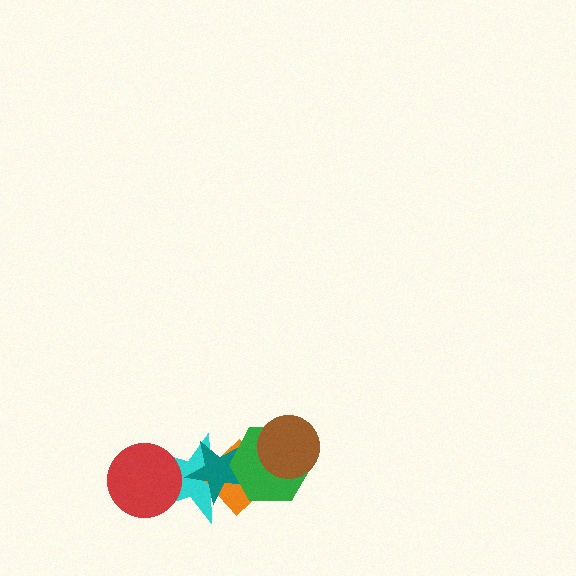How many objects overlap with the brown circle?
2 objects overlap with the brown circle.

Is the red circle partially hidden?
No, no other shape covers it.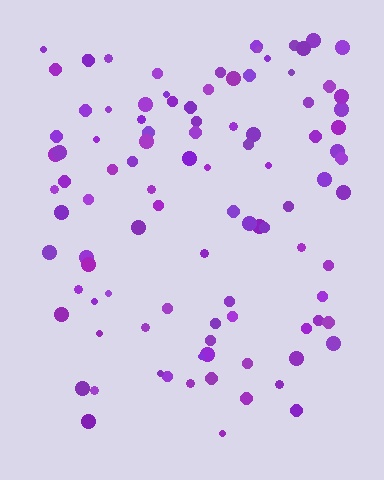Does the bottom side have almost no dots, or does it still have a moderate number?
Still a moderate number, just noticeably fewer than the top.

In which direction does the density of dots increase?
From bottom to top, with the top side densest.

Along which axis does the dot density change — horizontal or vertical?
Vertical.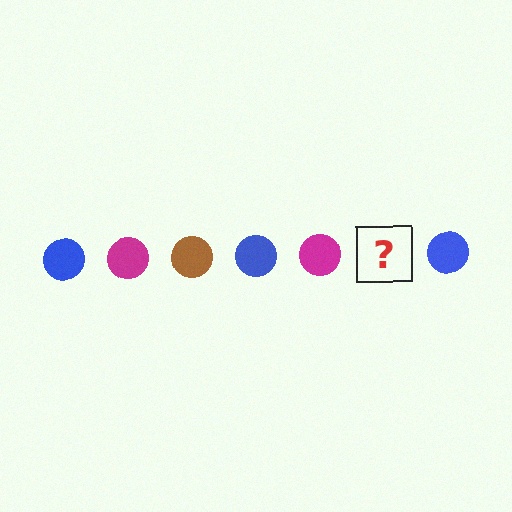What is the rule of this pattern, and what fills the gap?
The rule is that the pattern cycles through blue, magenta, brown circles. The gap should be filled with a brown circle.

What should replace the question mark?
The question mark should be replaced with a brown circle.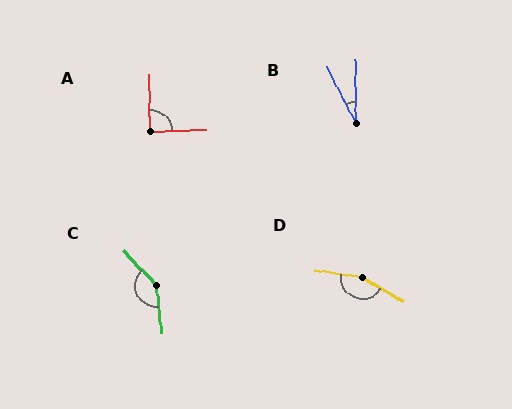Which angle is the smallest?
B, at approximately 27 degrees.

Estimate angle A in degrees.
Approximately 89 degrees.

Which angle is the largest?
D, at approximately 158 degrees.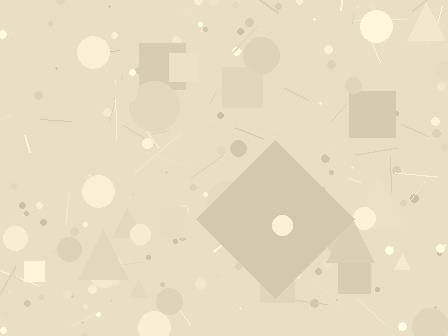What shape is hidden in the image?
A diamond is hidden in the image.